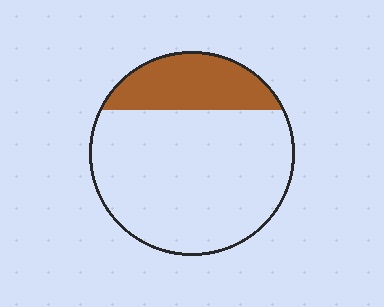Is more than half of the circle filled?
No.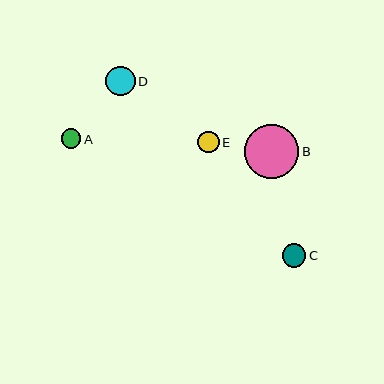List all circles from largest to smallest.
From largest to smallest: B, D, C, E, A.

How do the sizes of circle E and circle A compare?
Circle E and circle A are approximately the same size.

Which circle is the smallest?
Circle A is the smallest with a size of approximately 19 pixels.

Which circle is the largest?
Circle B is the largest with a size of approximately 54 pixels.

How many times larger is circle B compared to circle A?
Circle B is approximately 2.8 times the size of circle A.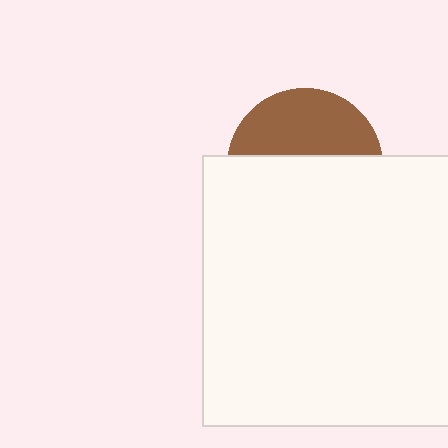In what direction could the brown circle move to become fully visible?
The brown circle could move up. That would shift it out from behind the white rectangle entirely.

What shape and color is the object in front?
The object in front is a white rectangle.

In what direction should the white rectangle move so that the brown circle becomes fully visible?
The white rectangle should move down. That is the shortest direction to clear the overlap and leave the brown circle fully visible.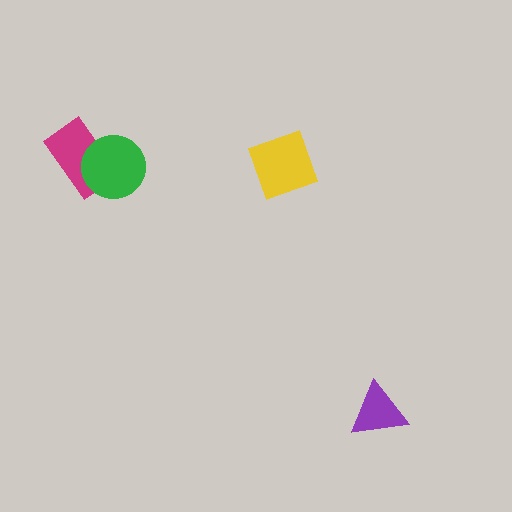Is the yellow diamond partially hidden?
No, no other shape covers it.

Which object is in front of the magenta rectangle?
The green circle is in front of the magenta rectangle.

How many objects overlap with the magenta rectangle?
1 object overlaps with the magenta rectangle.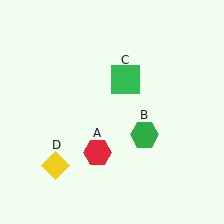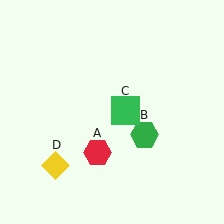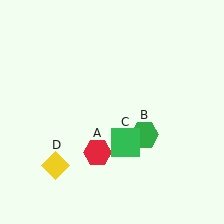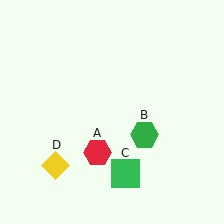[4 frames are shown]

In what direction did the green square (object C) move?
The green square (object C) moved down.